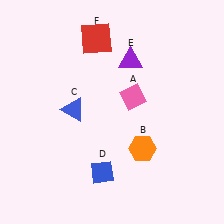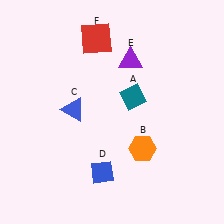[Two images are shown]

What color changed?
The diamond (A) changed from pink in Image 1 to teal in Image 2.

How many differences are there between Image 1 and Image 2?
There is 1 difference between the two images.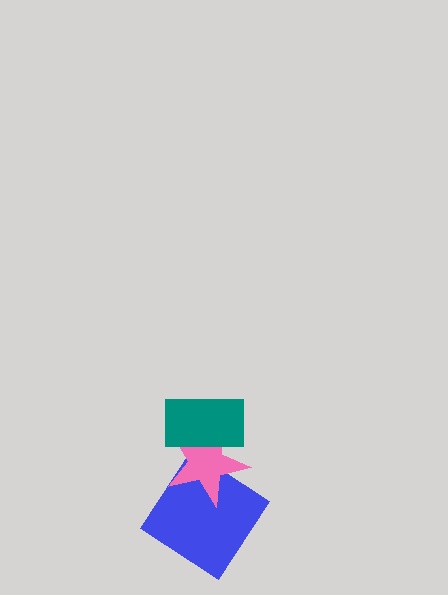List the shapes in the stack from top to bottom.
From top to bottom: the teal rectangle, the pink star, the blue diamond.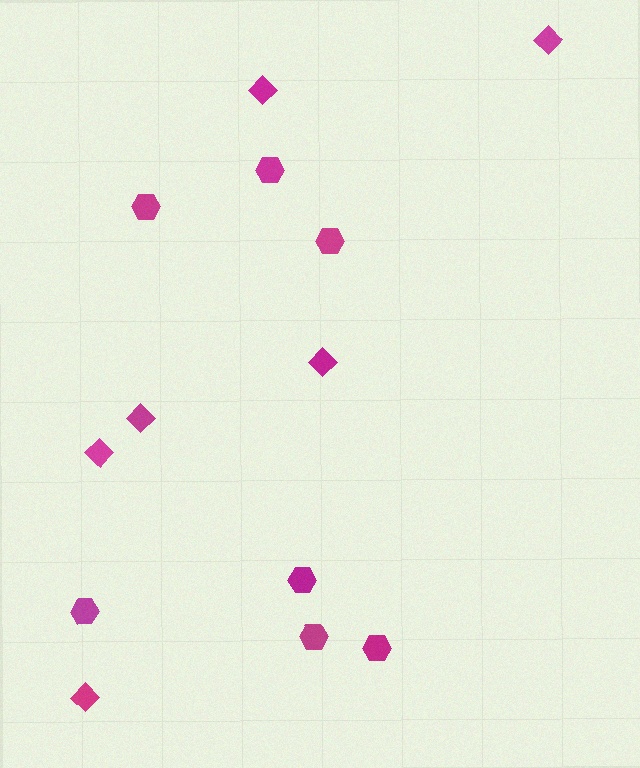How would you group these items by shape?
There are 2 groups: one group of hexagons (7) and one group of diamonds (6).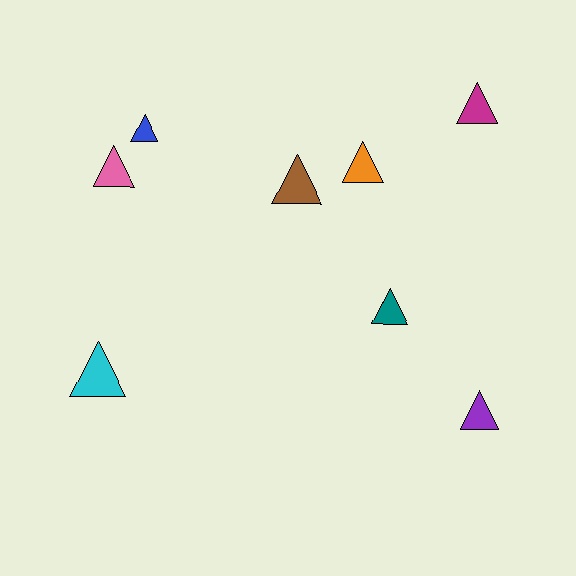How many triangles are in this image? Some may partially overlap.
There are 8 triangles.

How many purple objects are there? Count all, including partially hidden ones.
There is 1 purple object.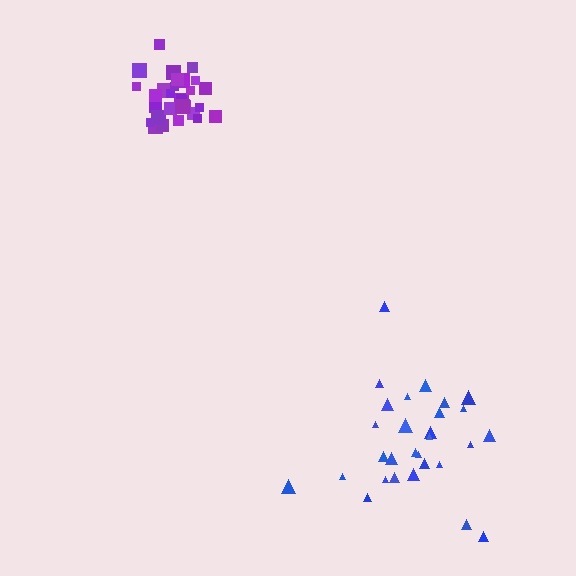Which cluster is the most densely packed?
Purple.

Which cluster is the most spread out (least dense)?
Blue.